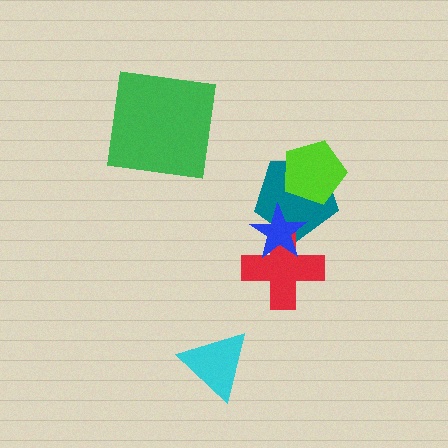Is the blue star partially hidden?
No, no other shape covers it.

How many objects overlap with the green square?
0 objects overlap with the green square.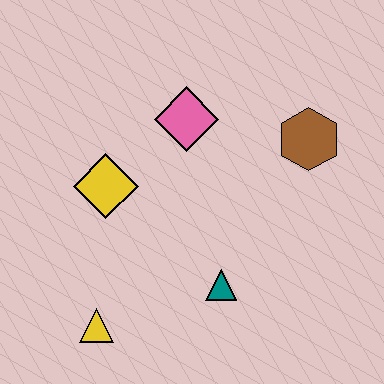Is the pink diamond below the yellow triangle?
No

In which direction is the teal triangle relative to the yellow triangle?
The teal triangle is to the right of the yellow triangle.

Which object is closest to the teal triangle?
The yellow triangle is closest to the teal triangle.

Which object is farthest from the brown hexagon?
The yellow triangle is farthest from the brown hexagon.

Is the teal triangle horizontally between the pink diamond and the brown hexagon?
Yes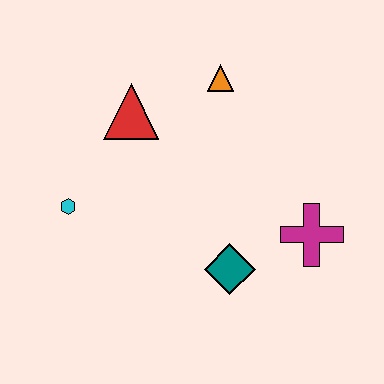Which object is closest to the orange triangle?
The red triangle is closest to the orange triangle.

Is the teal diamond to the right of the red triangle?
Yes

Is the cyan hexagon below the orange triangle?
Yes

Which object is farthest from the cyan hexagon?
The magenta cross is farthest from the cyan hexagon.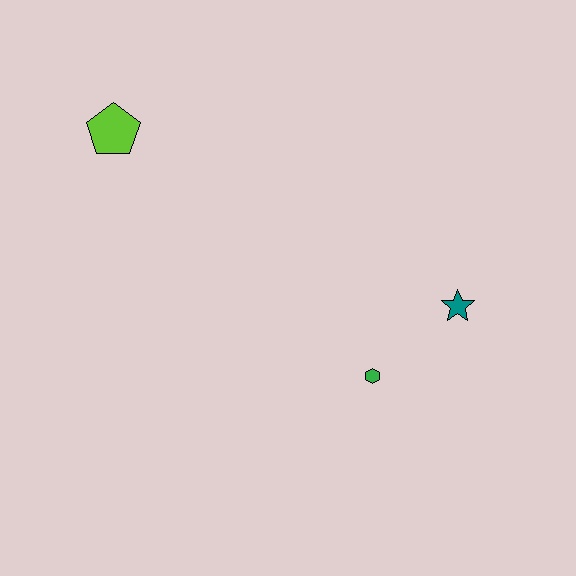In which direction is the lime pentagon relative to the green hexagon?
The lime pentagon is to the left of the green hexagon.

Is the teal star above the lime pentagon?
No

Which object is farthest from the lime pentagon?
The teal star is farthest from the lime pentagon.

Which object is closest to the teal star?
The green hexagon is closest to the teal star.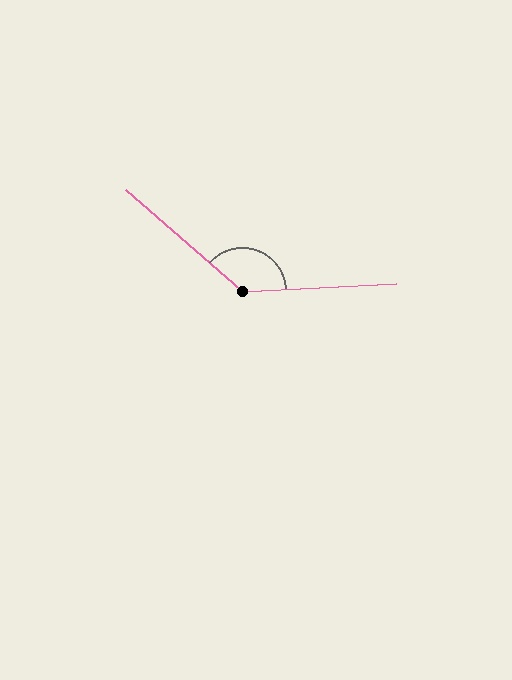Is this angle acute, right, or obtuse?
It is obtuse.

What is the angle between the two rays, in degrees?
Approximately 136 degrees.